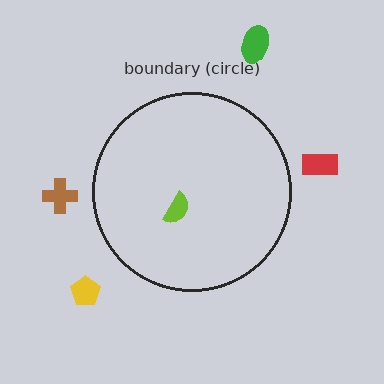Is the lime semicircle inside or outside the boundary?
Inside.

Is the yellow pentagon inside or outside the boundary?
Outside.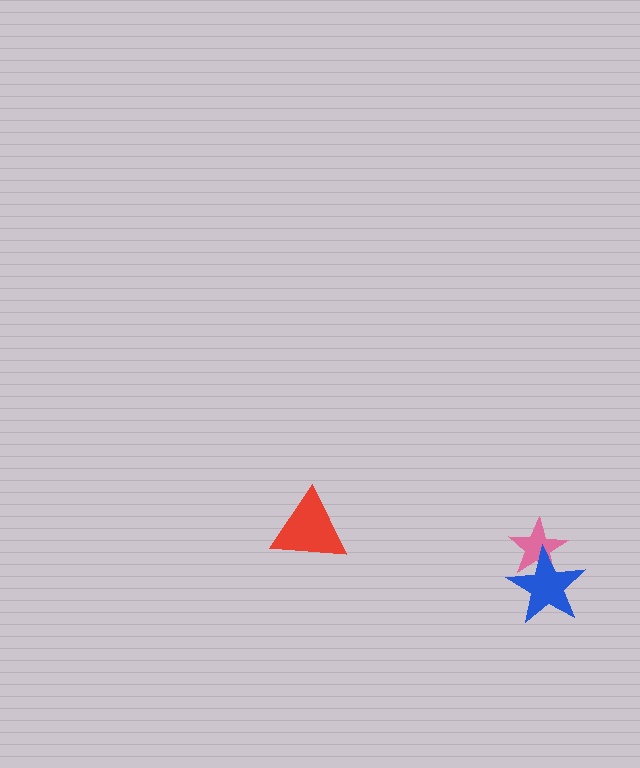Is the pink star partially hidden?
Yes, it is partially covered by another shape.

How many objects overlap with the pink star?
1 object overlaps with the pink star.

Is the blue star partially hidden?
No, no other shape covers it.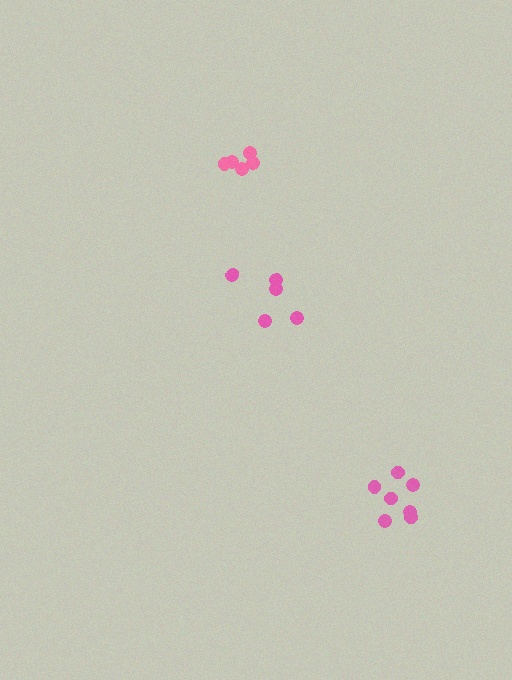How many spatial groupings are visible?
There are 3 spatial groupings.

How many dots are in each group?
Group 1: 7 dots, Group 2: 5 dots, Group 3: 5 dots (17 total).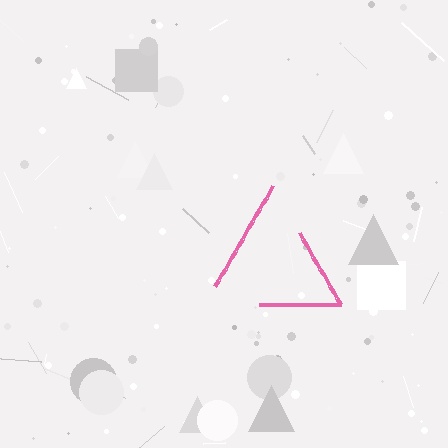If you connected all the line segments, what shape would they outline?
They would outline a triangle.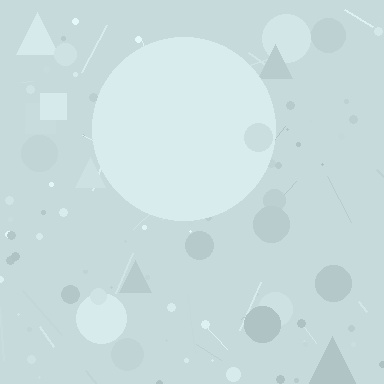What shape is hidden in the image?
A circle is hidden in the image.